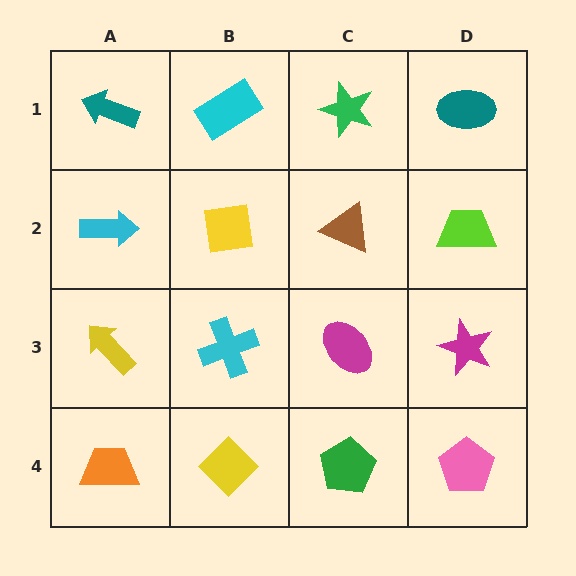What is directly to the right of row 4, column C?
A pink pentagon.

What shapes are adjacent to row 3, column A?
A cyan arrow (row 2, column A), an orange trapezoid (row 4, column A), a cyan cross (row 3, column B).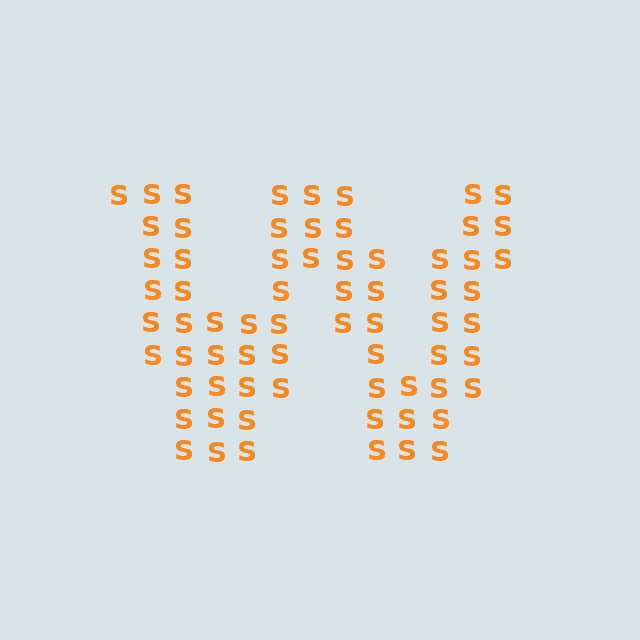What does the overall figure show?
The overall figure shows the letter W.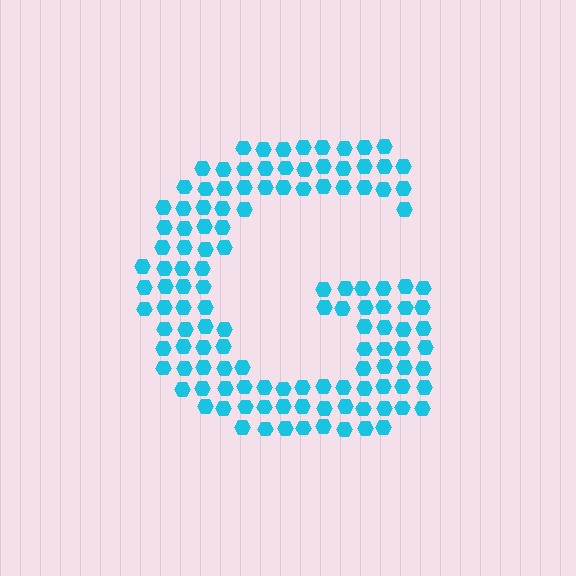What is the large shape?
The large shape is the letter G.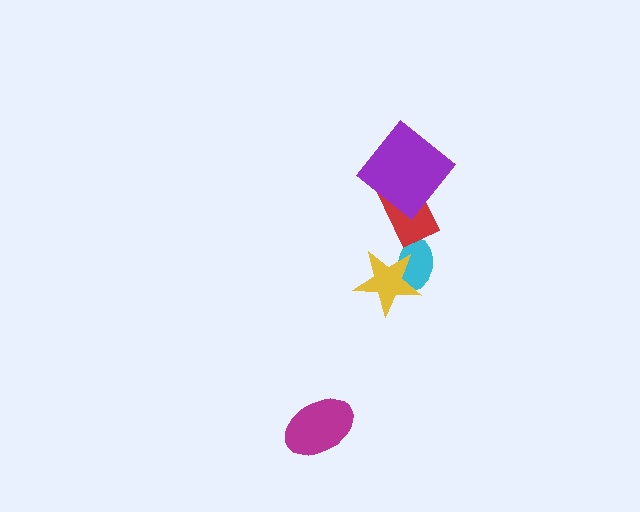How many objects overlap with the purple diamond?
1 object overlaps with the purple diamond.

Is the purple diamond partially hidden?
No, no other shape covers it.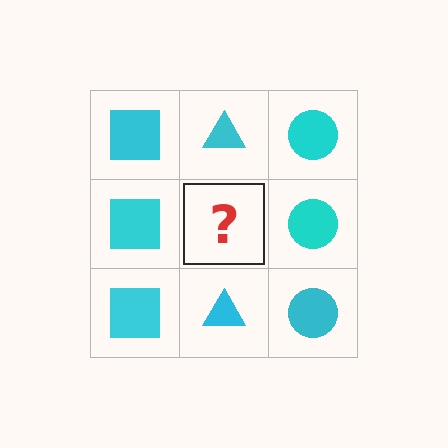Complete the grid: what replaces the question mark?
The question mark should be replaced with a cyan triangle.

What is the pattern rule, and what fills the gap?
The rule is that each column has a consistent shape. The gap should be filled with a cyan triangle.